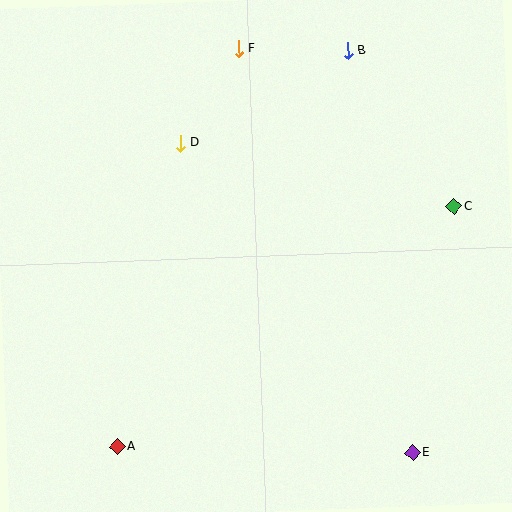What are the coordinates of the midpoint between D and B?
The midpoint between D and B is at (264, 97).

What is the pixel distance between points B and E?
The distance between B and E is 407 pixels.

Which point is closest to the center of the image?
Point D at (180, 143) is closest to the center.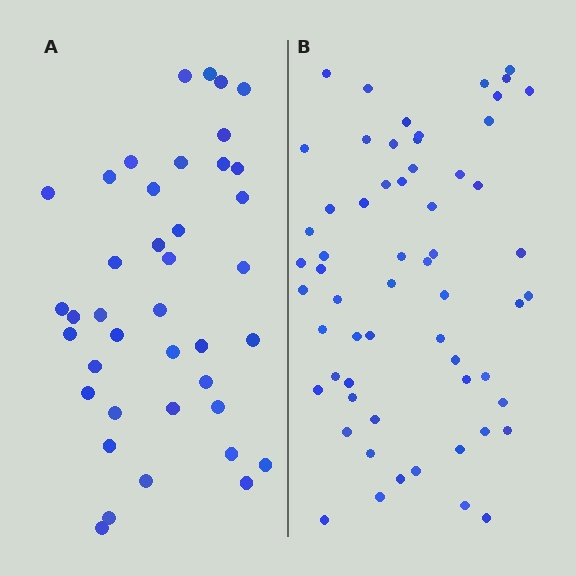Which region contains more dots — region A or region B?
Region B (the right region) has more dots.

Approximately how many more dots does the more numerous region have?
Region B has approximately 20 more dots than region A.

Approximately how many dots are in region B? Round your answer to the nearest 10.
About 60 dots.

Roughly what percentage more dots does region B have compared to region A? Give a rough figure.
About 50% more.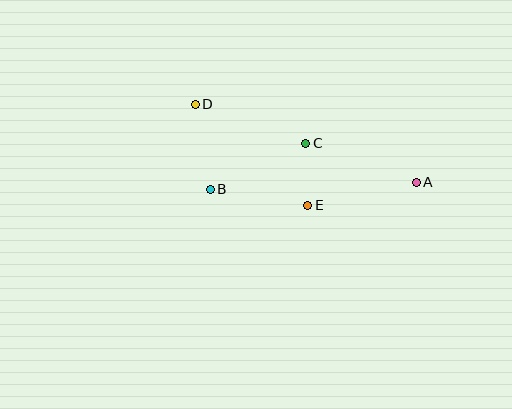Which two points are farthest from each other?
Points A and D are farthest from each other.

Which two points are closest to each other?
Points C and E are closest to each other.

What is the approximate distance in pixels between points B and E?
The distance between B and E is approximately 99 pixels.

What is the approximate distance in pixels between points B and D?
The distance between B and D is approximately 86 pixels.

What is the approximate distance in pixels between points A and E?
The distance between A and E is approximately 111 pixels.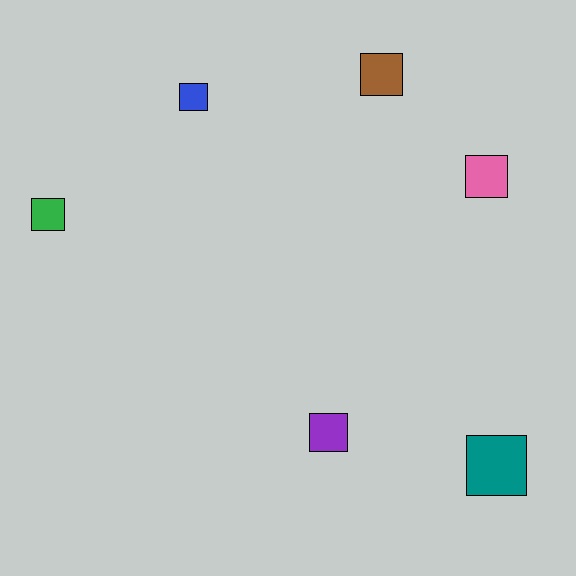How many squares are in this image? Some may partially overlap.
There are 6 squares.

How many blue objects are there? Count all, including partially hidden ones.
There is 1 blue object.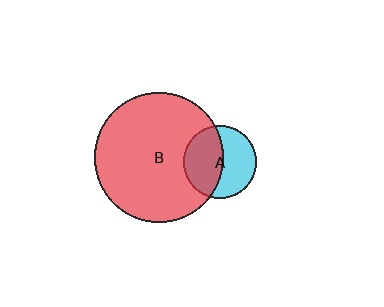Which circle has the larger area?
Circle B (red).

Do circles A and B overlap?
Yes.